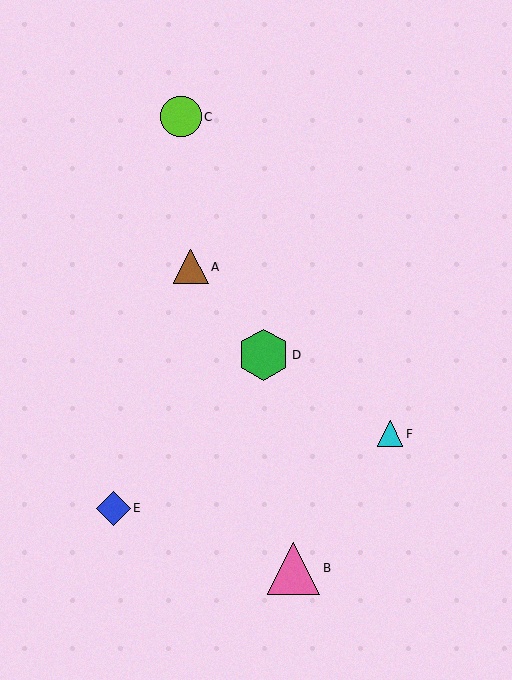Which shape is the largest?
The pink triangle (labeled B) is the largest.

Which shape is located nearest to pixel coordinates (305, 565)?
The pink triangle (labeled B) at (294, 568) is nearest to that location.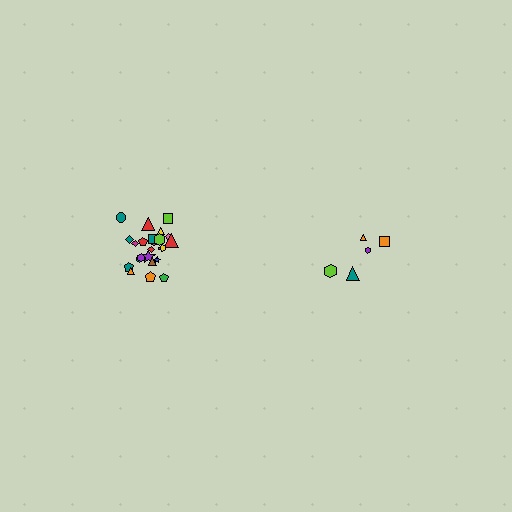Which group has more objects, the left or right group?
The left group.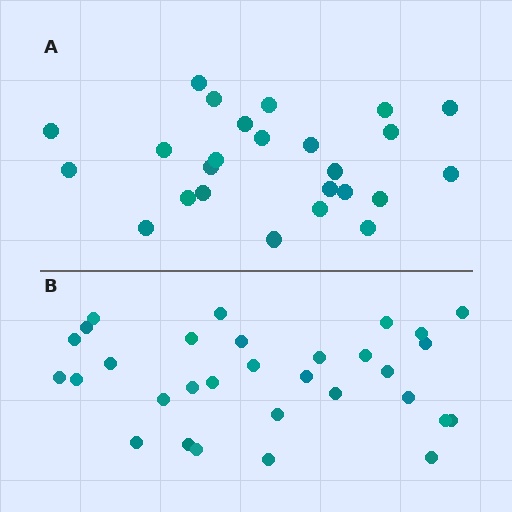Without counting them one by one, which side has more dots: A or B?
Region B (the bottom region) has more dots.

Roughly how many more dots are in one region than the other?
Region B has about 6 more dots than region A.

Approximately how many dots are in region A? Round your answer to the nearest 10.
About 20 dots. (The exact count is 25, which rounds to 20.)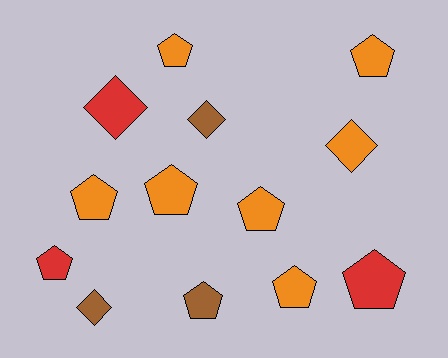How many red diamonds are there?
There is 1 red diamond.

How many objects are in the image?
There are 13 objects.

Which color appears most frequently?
Orange, with 7 objects.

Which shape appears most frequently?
Pentagon, with 9 objects.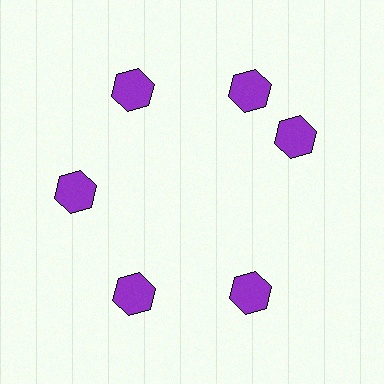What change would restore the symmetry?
The symmetry would be restored by rotating it back into even spacing with its neighbors so that all 6 hexagons sit at equal angles and equal distance from the center.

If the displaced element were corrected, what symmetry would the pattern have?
It would have 6-fold rotational symmetry — the pattern would map onto itself every 60 degrees.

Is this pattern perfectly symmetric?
No. The 6 purple hexagons are arranged in a ring, but one element near the 3 o'clock position is rotated out of alignment along the ring, breaking the 6-fold rotational symmetry.